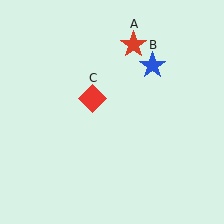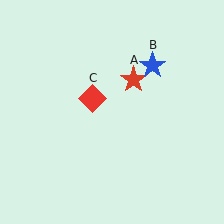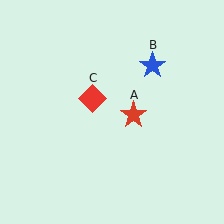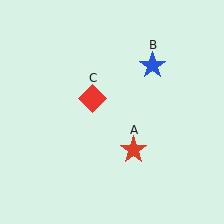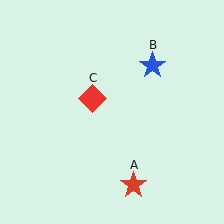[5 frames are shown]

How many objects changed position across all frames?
1 object changed position: red star (object A).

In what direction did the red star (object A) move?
The red star (object A) moved down.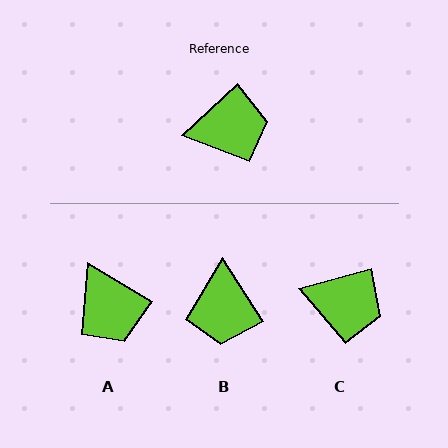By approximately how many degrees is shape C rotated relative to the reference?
Approximately 28 degrees clockwise.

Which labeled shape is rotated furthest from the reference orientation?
B, about 101 degrees away.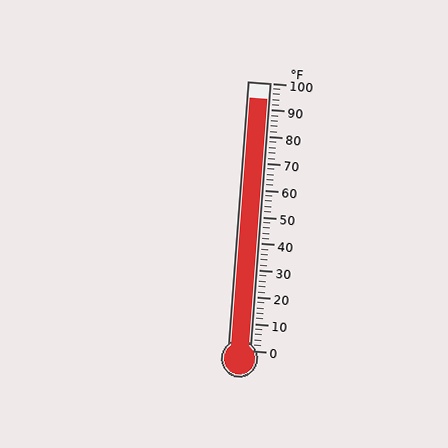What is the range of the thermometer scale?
The thermometer scale ranges from 0°F to 100°F.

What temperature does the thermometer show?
The thermometer shows approximately 94°F.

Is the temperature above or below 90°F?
The temperature is above 90°F.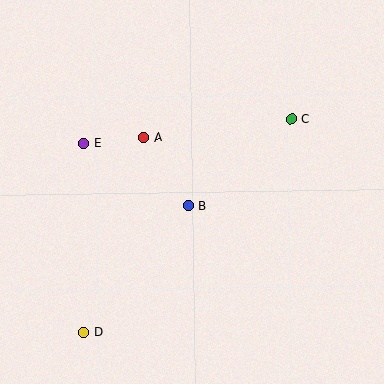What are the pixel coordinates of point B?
Point B is at (189, 206).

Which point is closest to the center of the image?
Point B at (189, 206) is closest to the center.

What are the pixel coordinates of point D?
Point D is at (84, 333).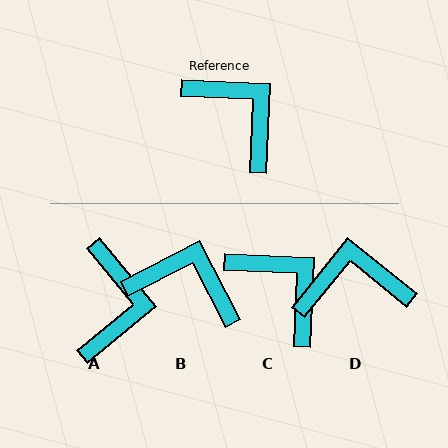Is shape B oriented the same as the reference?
No, it is off by about 30 degrees.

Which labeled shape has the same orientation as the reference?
C.